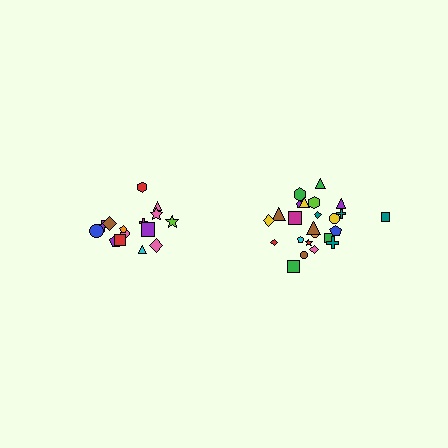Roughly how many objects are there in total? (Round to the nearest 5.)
Roughly 40 objects in total.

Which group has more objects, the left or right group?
The right group.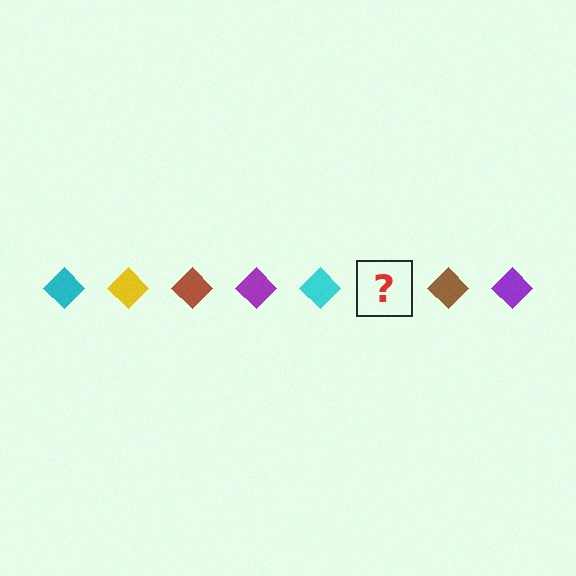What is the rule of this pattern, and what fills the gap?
The rule is that the pattern cycles through cyan, yellow, brown, purple diamonds. The gap should be filled with a yellow diamond.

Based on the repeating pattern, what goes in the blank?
The blank should be a yellow diamond.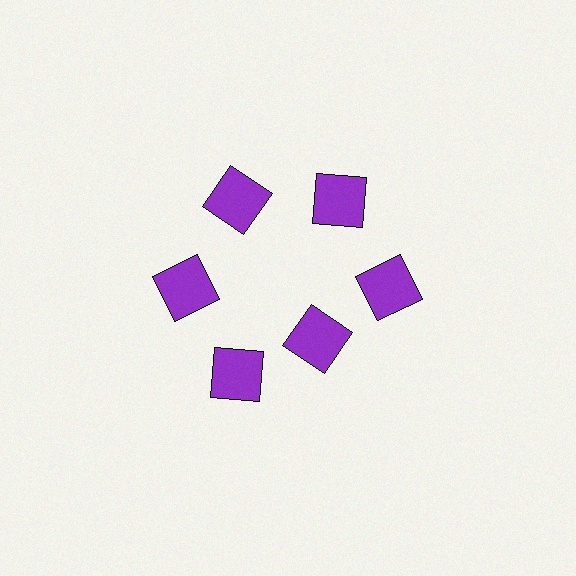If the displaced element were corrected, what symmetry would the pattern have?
It would have 6-fold rotational symmetry — the pattern would map onto itself every 60 degrees.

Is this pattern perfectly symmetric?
No. The 6 purple squares are arranged in a ring, but one element near the 5 o'clock position is pulled inward toward the center, breaking the 6-fold rotational symmetry.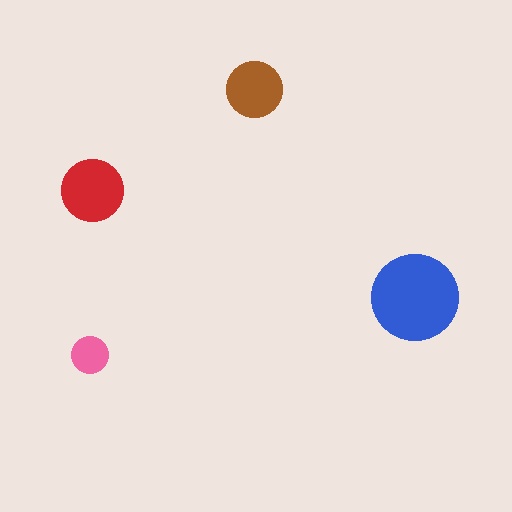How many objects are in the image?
There are 4 objects in the image.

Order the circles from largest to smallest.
the blue one, the red one, the brown one, the pink one.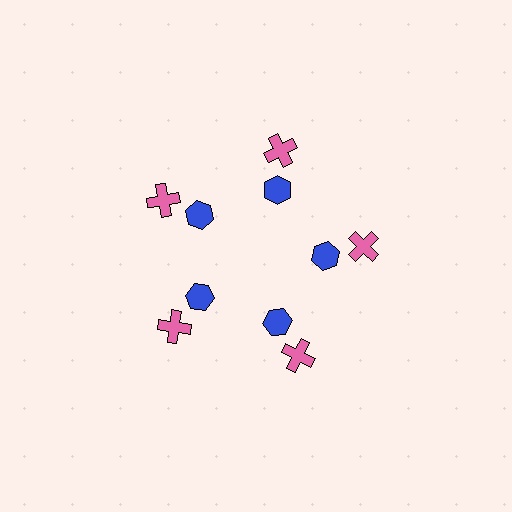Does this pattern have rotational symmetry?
Yes, this pattern has 5-fold rotational symmetry. It looks the same after rotating 72 degrees around the center.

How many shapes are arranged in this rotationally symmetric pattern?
There are 10 shapes, arranged in 5 groups of 2.